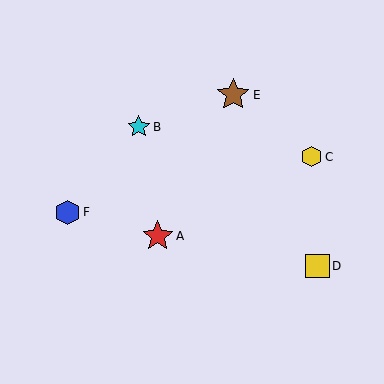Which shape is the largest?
The brown star (labeled E) is the largest.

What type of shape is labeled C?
Shape C is a yellow hexagon.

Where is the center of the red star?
The center of the red star is at (158, 236).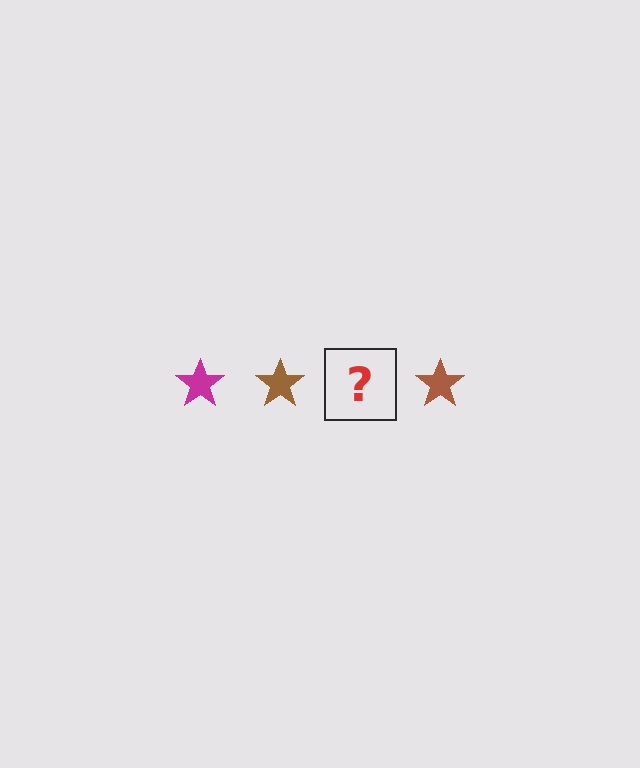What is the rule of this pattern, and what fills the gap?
The rule is that the pattern cycles through magenta, brown stars. The gap should be filled with a magenta star.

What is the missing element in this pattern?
The missing element is a magenta star.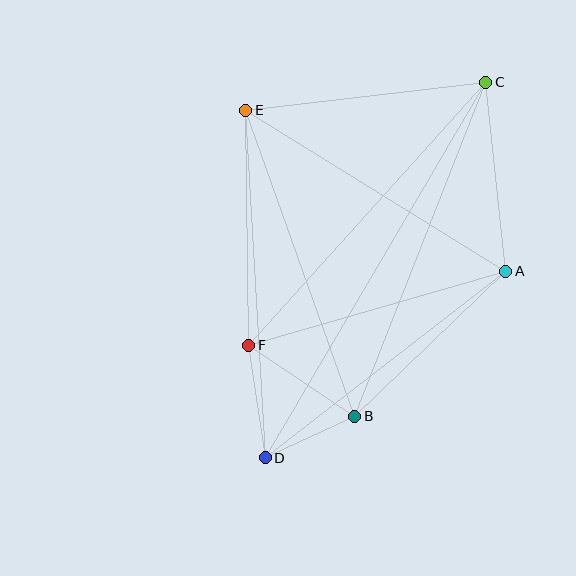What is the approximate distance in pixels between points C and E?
The distance between C and E is approximately 241 pixels.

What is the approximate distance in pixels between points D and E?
The distance between D and E is approximately 348 pixels.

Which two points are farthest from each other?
Points C and D are farthest from each other.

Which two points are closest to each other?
Points B and D are closest to each other.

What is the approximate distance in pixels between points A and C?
The distance between A and C is approximately 190 pixels.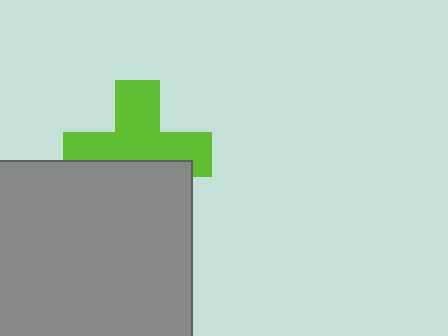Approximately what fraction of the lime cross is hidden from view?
Roughly 41% of the lime cross is hidden behind the gray square.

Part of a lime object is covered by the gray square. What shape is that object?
It is a cross.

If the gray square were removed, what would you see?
You would see the complete lime cross.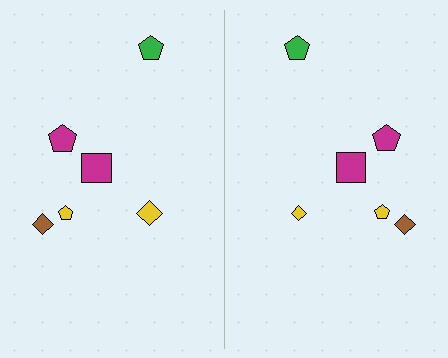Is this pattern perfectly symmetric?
No, the pattern is not perfectly symmetric. The yellow diamond on the right side has a different size than its mirror counterpart.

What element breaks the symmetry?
The yellow diamond on the right side has a different size than its mirror counterpart.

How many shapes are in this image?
There are 12 shapes in this image.